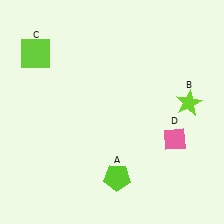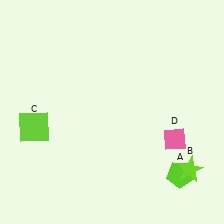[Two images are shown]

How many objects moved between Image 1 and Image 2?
3 objects moved between the two images.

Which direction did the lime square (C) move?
The lime square (C) moved down.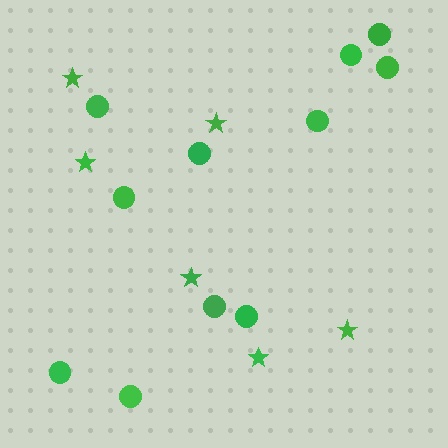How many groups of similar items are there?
There are 2 groups: one group of circles (11) and one group of stars (6).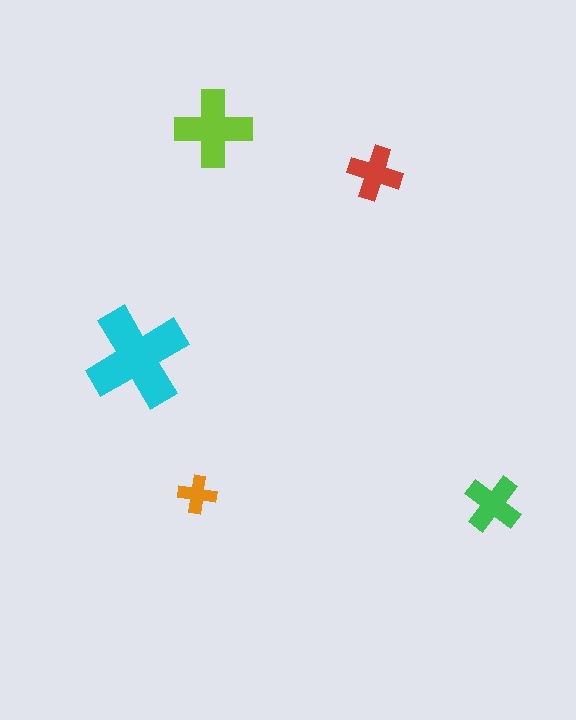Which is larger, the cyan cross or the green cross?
The cyan one.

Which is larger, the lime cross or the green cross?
The lime one.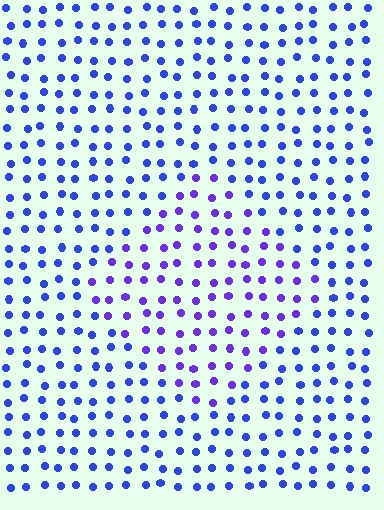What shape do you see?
I see a diamond.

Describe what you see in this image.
The image is filled with small blue elements in a uniform arrangement. A diamond-shaped region is visible where the elements are tinted to a slightly different hue, forming a subtle color boundary.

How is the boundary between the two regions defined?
The boundary is defined purely by a slight shift in hue (about 28 degrees). Spacing, size, and orientation are identical on both sides.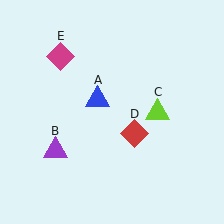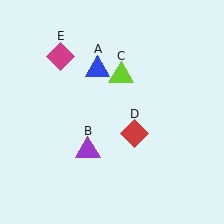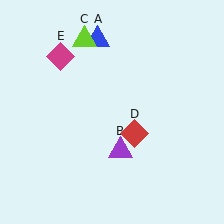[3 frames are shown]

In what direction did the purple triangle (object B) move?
The purple triangle (object B) moved right.